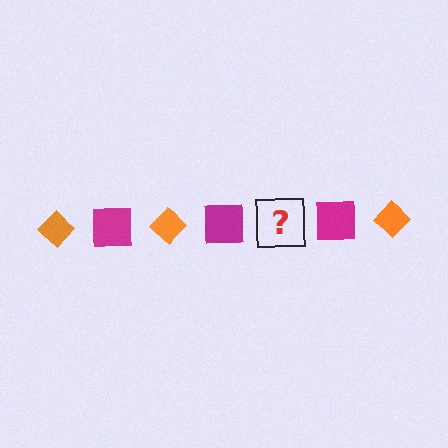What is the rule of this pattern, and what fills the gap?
The rule is that the pattern alternates between orange diamond and magenta square. The gap should be filled with an orange diamond.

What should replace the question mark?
The question mark should be replaced with an orange diamond.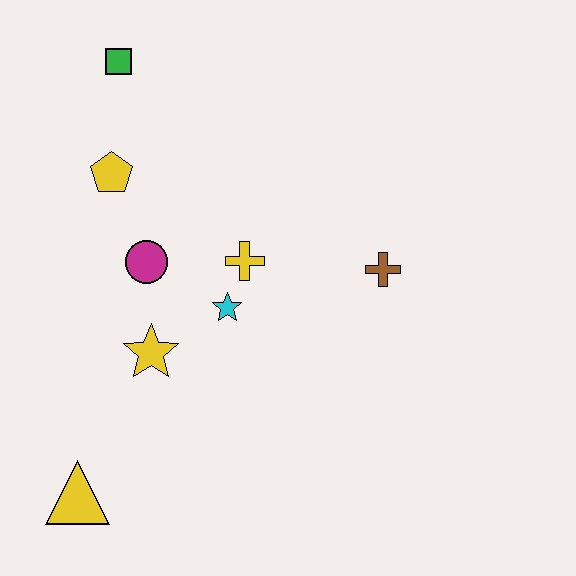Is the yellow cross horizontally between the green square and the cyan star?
No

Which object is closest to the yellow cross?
The cyan star is closest to the yellow cross.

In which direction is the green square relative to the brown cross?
The green square is to the left of the brown cross.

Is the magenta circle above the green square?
No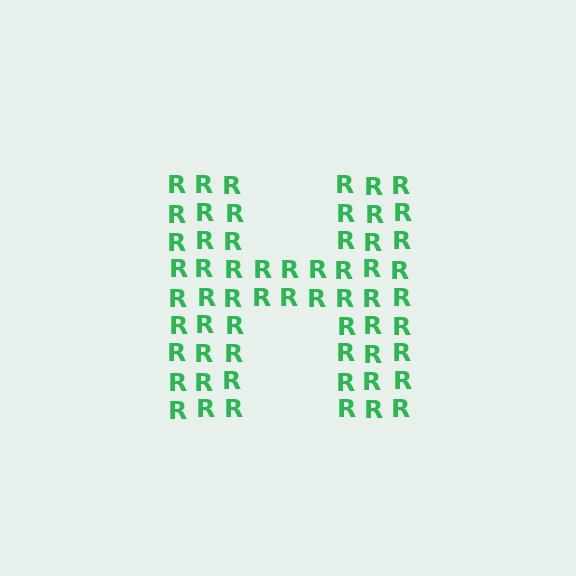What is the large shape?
The large shape is the letter H.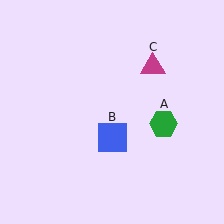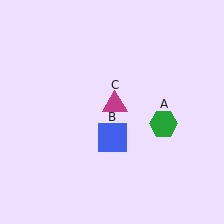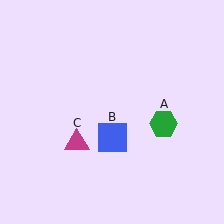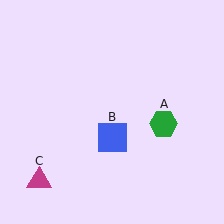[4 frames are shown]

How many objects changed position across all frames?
1 object changed position: magenta triangle (object C).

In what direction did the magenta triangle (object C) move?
The magenta triangle (object C) moved down and to the left.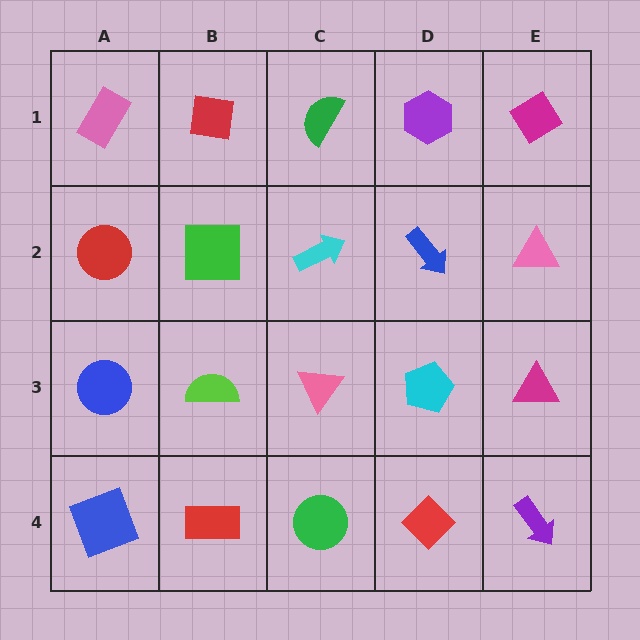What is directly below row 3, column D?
A red diamond.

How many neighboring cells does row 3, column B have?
4.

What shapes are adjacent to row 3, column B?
A green square (row 2, column B), a red rectangle (row 4, column B), a blue circle (row 3, column A), a pink triangle (row 3, column C).